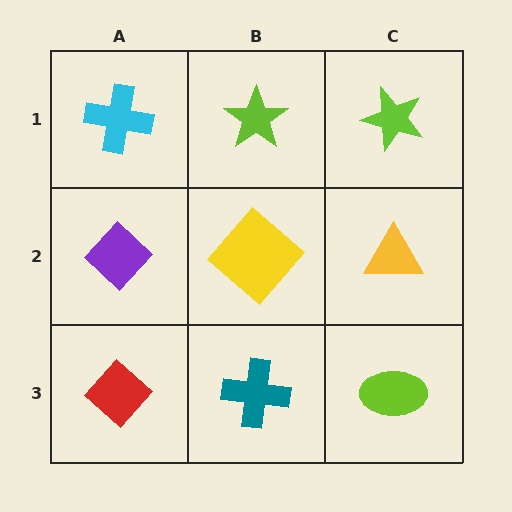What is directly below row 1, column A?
A purple diamond.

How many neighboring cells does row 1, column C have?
2.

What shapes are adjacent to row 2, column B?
A lime star (row 1, column B), a teal cross (row 3, column B), a purple diamond (row 2, column A), a yellow triangle (row 2, column C).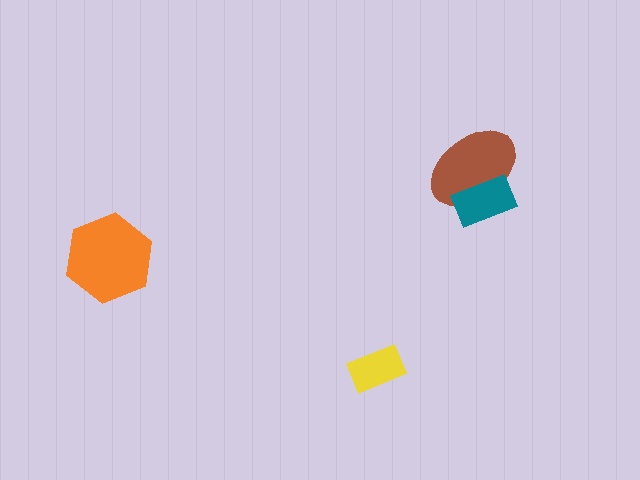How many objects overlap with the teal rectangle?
1 object overlaps with the teal rectangle.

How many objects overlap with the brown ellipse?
1 object overlaps with the brown ellipse.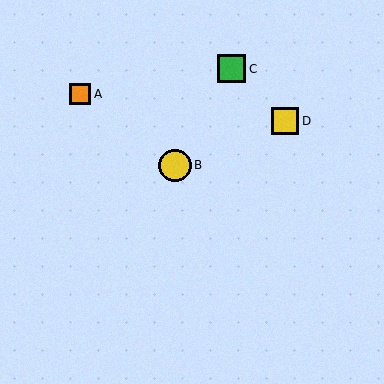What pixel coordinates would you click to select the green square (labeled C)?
Click at (231, 69) to select the green square C.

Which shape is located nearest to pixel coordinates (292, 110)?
The yellow square (labeled D) at (285, 121) is nearest to that location.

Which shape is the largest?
The yellow circle (labeled B) is the largest.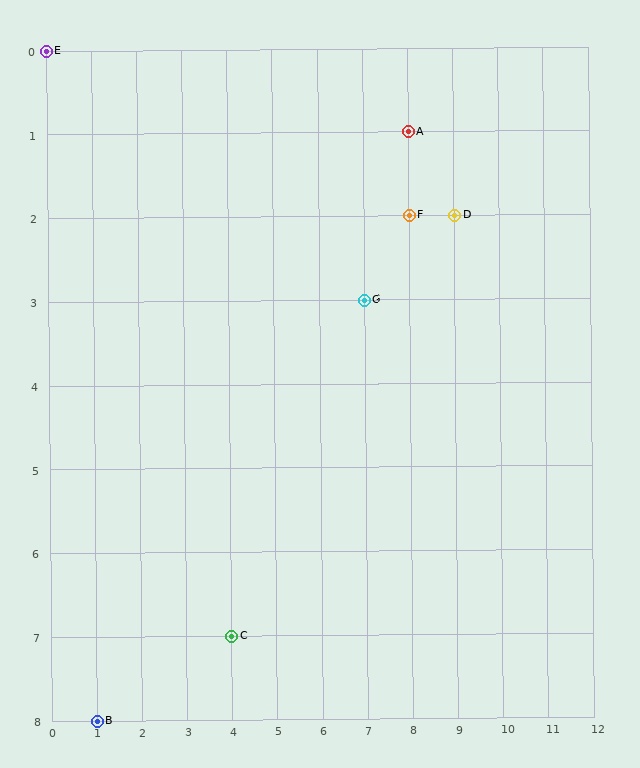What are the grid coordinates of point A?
Point A is at grid coordinates (8, 1).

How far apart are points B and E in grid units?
Points B and E are 1 column and 8 rows apart (about 8.1 grid units diagonally).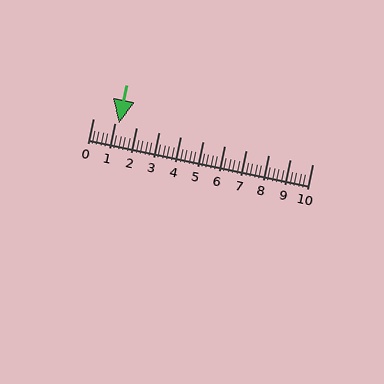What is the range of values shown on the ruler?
The ruler shows values from 0 to 10.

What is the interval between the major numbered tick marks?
The major tick marks are spaced 1 units apart.